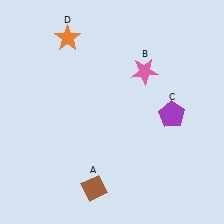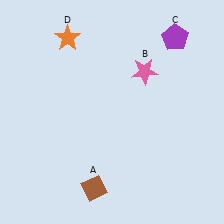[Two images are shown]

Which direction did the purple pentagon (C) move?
The purple pentagon (C) moved up.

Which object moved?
The purple pentagon (C) moved up.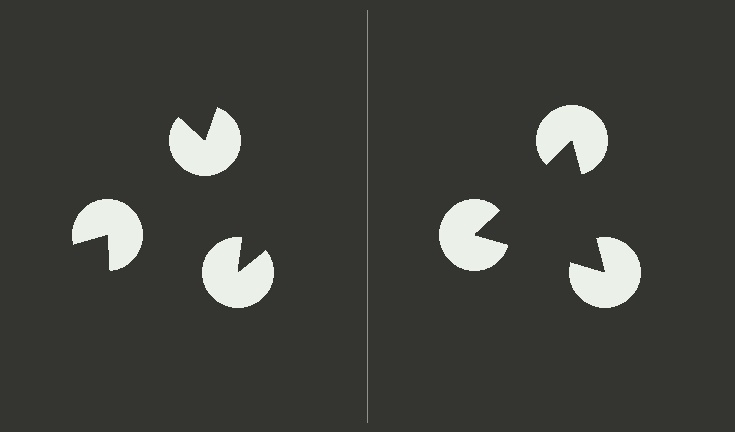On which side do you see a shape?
An illusory triangle appears on the right side. On the left side the wedge cuts are rotated, so no coherent shape forms.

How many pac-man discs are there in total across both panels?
6 — 3 on each side.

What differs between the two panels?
The pac-man discs are positioned identically on both sides; only the wedge orientations differ. On the right they align to a triangle; on the left they are misaligned.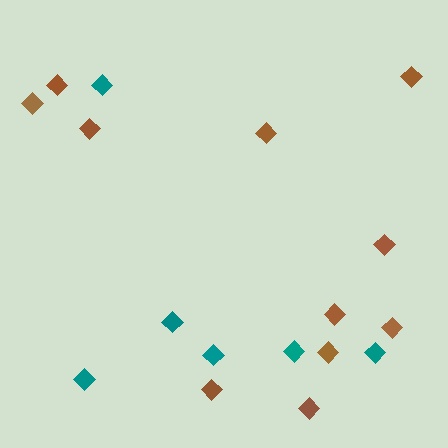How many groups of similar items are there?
There are 2 groups: one group of brown diamonds (11) and one group of teal diamonds (6).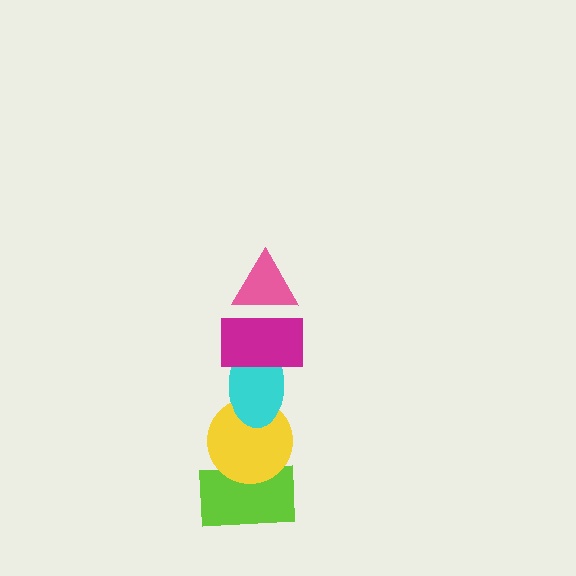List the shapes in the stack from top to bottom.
From top to bottom: the pink triangle, the magenta rectangle, the cyan ellipse, the yellow circle, the lime rectangle.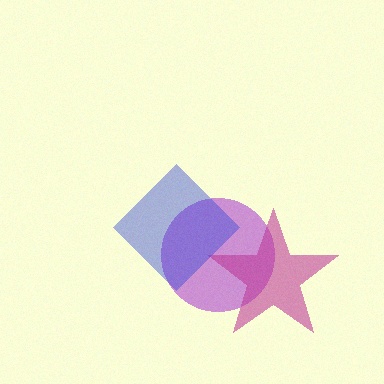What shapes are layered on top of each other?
The layered shapes are: a purple circle, a magenta star, a blue diamond.